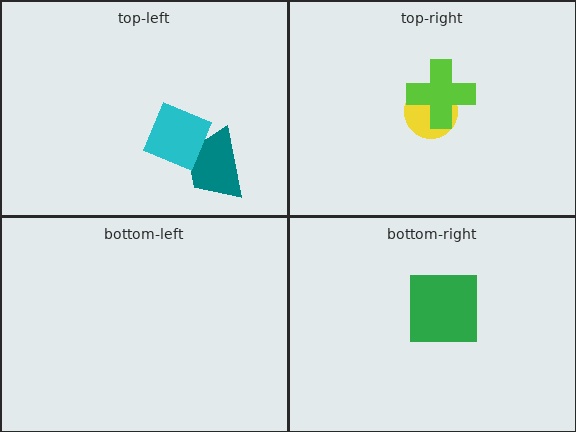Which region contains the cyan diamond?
The top-left region.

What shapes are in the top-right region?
The yellow circle, the lime cross.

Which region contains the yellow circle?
The top-right region.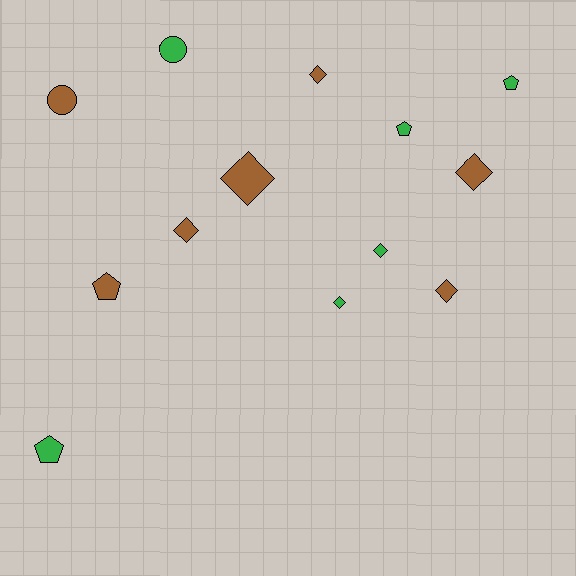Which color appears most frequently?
Brown, with 7 objects.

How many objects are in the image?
There are 13 objects.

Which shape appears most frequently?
Diamond, with 7 objects.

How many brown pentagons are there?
There is 1 brown pentagon.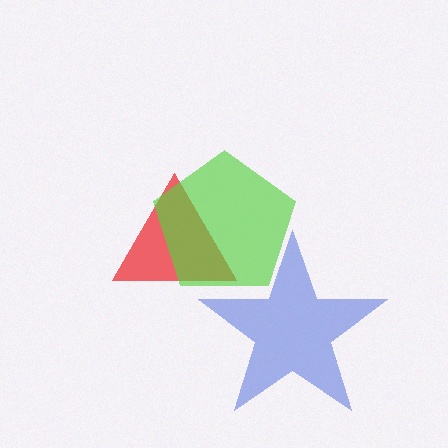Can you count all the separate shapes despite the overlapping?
Yes, there are 3 separate shapes.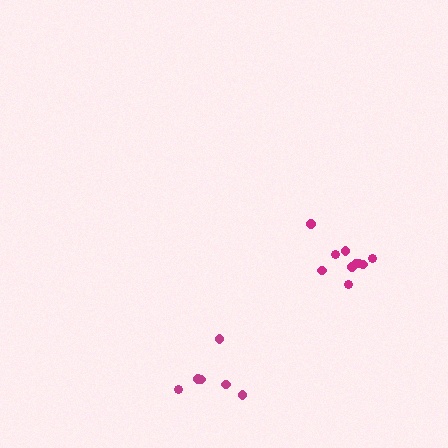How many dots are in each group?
Group 1: 6 dots, Group 2: 10 dots (16 total).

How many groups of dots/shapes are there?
There are 2 groups.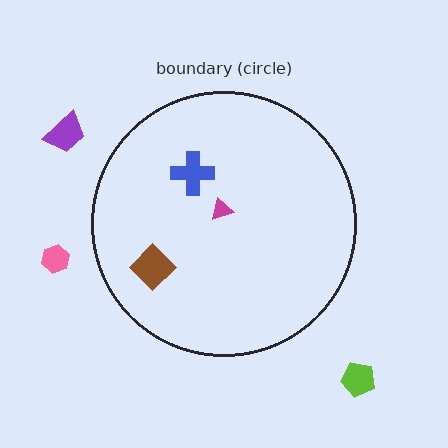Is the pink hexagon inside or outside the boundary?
Outside.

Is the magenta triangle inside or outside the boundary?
Inside.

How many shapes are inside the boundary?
3 inside, 3 outside.